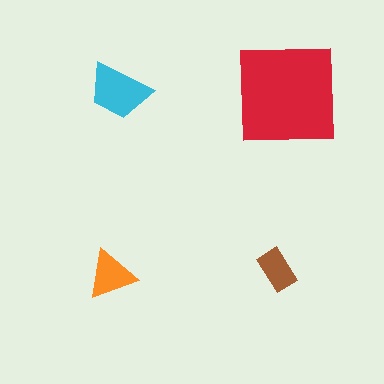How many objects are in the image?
There are 4 objects in the image.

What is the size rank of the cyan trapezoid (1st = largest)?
2nd.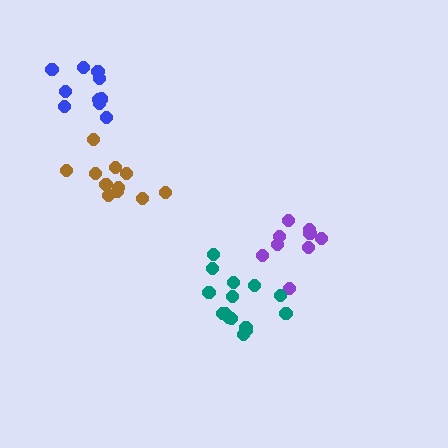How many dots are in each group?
Group 1: 10 dots, Group 2: 9 dots, Group 3: 15 dots, Group 4: 11 dots (45 total).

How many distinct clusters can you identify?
There are 4 distinct clusters.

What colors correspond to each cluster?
The clusters are colored: blue, purple, teal, brown.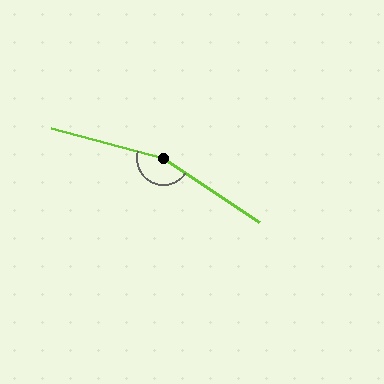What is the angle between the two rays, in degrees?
Approximately 161 degrees.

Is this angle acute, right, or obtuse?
It is obtuse.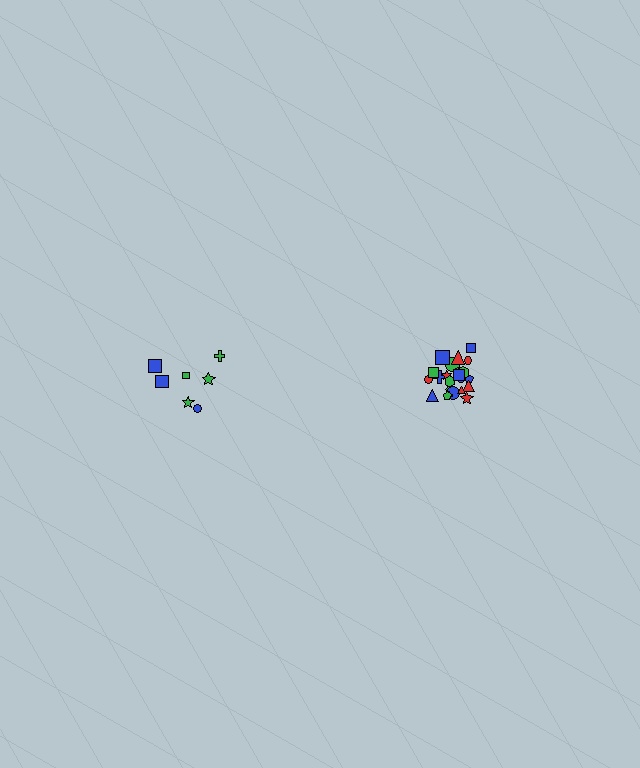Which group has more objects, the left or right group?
The right group.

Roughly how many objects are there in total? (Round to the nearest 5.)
Roughly 30 objects in total.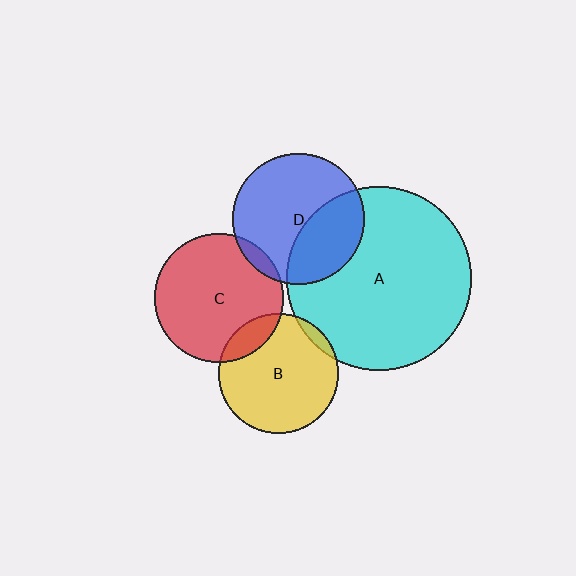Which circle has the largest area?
Circle A (cyan).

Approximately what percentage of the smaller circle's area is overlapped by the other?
Approximately 5%.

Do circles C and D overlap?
Yes.